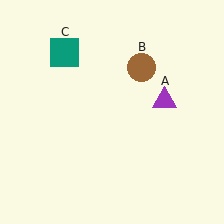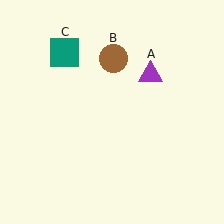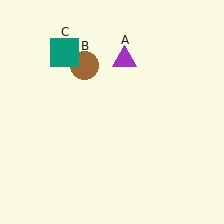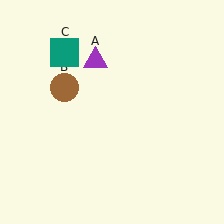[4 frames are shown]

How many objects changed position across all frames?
2 objects changed position: purple triangle (object A), brown circle (object B).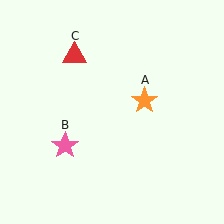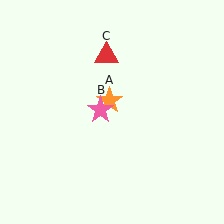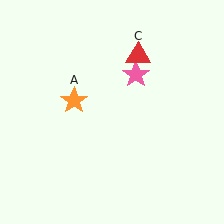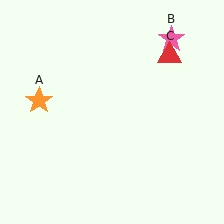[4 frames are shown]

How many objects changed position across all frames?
3 objects changed position: orange star (object A), pink star (object B), red triangle (object C).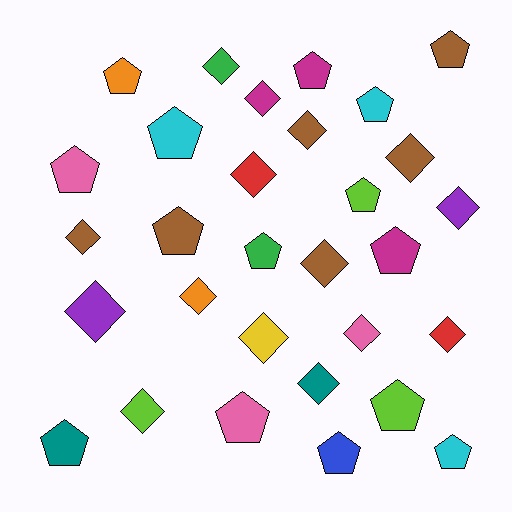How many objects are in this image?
There are 30 objects.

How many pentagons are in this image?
There are 15 pentagons.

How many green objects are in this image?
There are 2 green objects.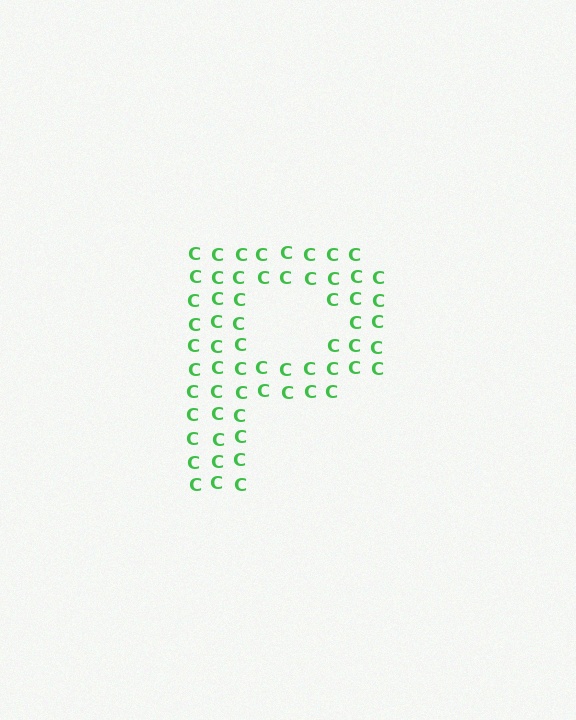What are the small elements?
The small elements are letter C's.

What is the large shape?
The large shape is the letter P.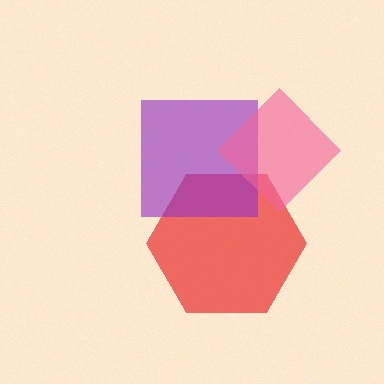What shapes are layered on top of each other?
The layered shapes are: a red hexagon, a purple square, a pink diamond.